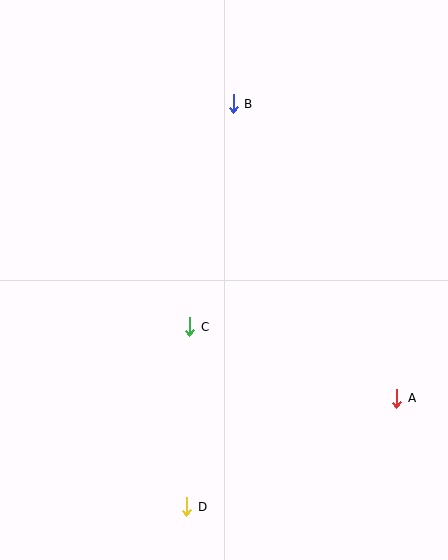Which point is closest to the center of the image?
Point C at (190, 327) is closest to the center.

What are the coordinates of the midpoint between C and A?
The midpoint between C and A is at (293, 363).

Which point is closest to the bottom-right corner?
Point A is closest to the bottom-right corner.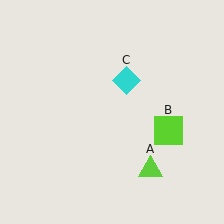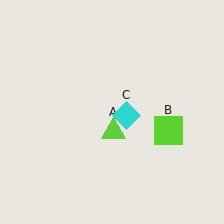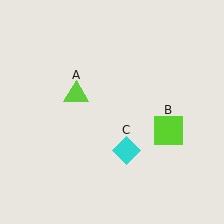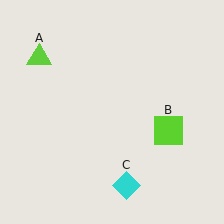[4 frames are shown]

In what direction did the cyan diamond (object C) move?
The cyan diamond (object C) moved down.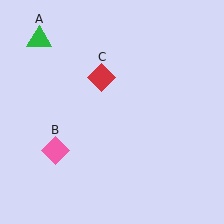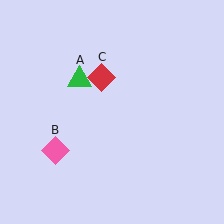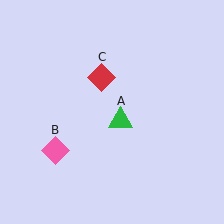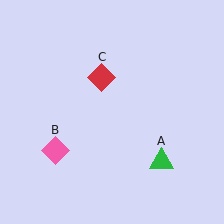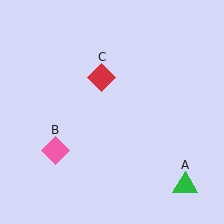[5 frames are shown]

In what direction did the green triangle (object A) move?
The green triangle (object A) moved down and to the right.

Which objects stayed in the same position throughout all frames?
Pink diamond (object B) and red diamond (object C) remained stationary.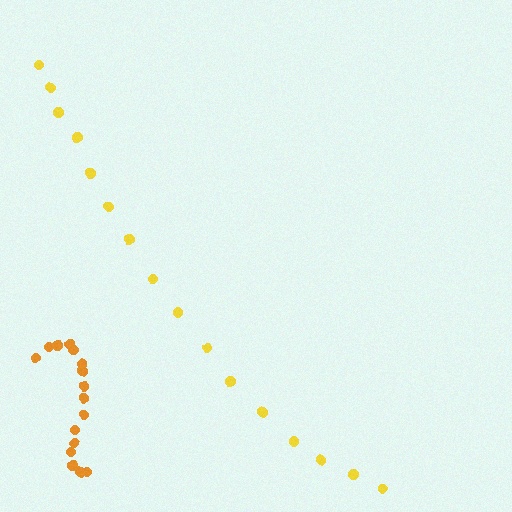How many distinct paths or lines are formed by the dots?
There are 2 distinct paths.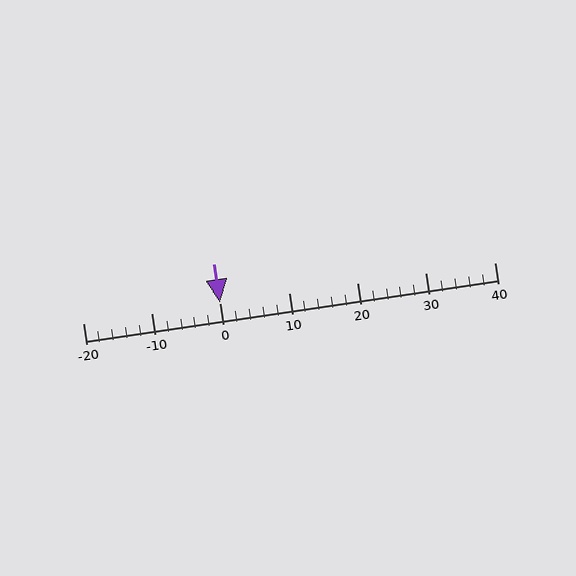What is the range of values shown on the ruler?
The ruler shows values from -20 to 40.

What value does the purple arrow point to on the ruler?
The purple arrow points to approximately 0.